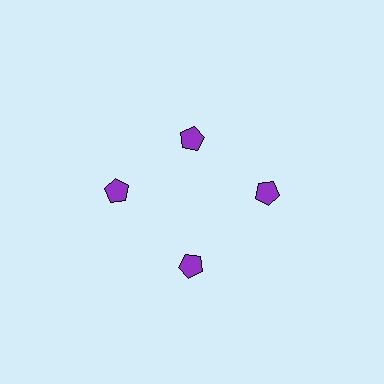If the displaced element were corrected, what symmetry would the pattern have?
It would have 4-fold rotational symmetry — the pattern would map onto itself every 90 degrees.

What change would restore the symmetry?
The symmetry would be restored by moving it outward, back onto the ring so that all 4 pentagons sit at equal angles and equal distance from the center.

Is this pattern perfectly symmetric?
No. The 4 purple pentagons are arranged in a ring, but one element near the 12 o'clock position is pulled inward toward the center, breaking the 4-fold rotational symmetry.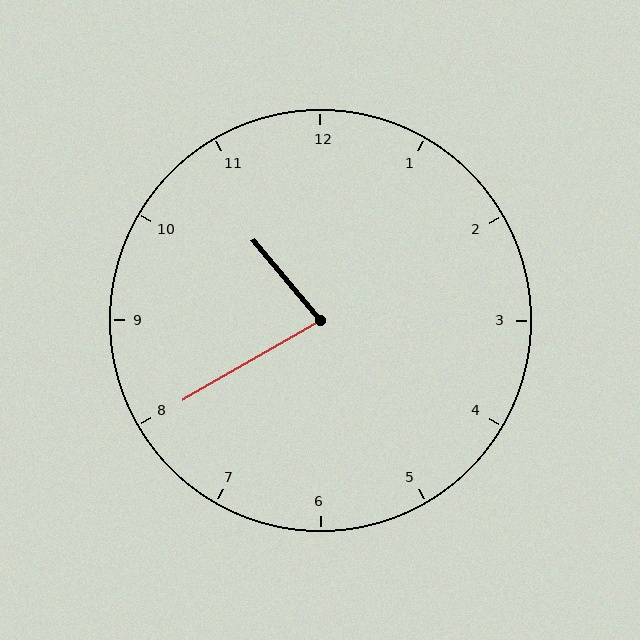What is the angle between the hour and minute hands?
Approximately 80 degrees.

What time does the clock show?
10:40.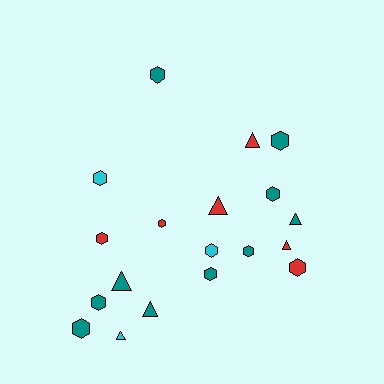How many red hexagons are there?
There are 3 red hexagons.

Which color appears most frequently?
Teal, with 10 objects.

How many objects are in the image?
There are 19 objects.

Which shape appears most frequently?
Hexagon, with 12 objects.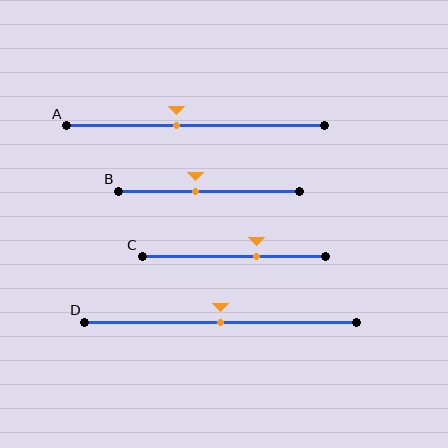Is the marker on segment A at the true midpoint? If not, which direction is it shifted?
No, the marker on segment A is shifted to the left by about 7% of the segment length.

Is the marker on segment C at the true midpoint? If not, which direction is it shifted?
No, the marker on segment C is shifted to the right by about 13% of the segment length.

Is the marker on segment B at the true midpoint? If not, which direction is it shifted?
No, the marker on segment B is shifted to the left by about 7% of the segment length.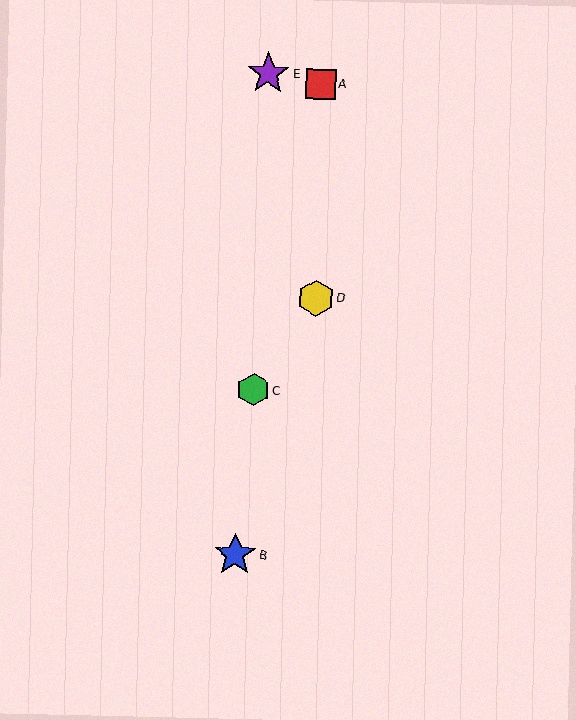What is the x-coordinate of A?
Object A is at x≈321.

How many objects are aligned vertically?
2 objects (A, D) are aligned vertically.